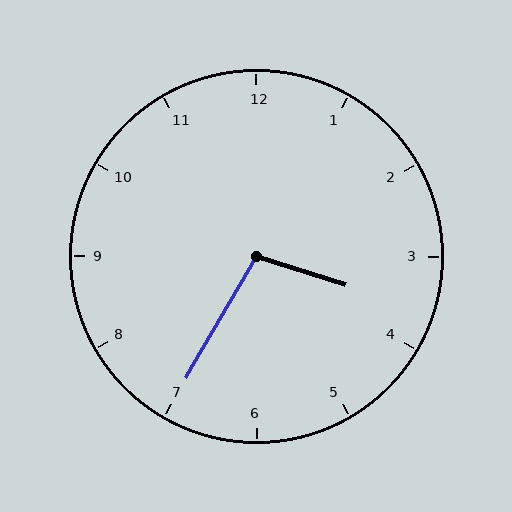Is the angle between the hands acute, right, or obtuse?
It is obtuse.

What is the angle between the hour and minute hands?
Approximately 102 degrees.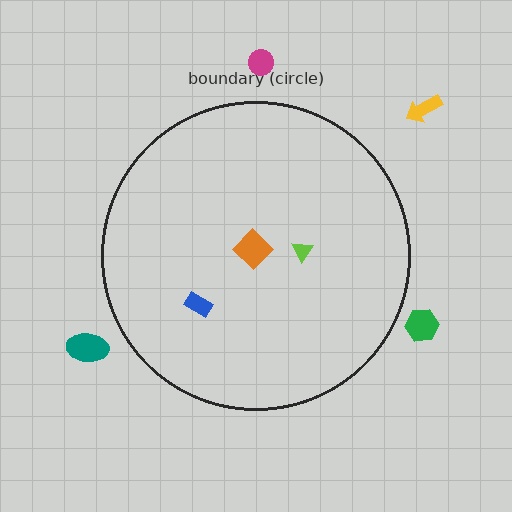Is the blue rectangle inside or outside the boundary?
Inside.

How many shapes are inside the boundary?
3 inside, 4 outside.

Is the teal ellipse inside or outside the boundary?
Outside.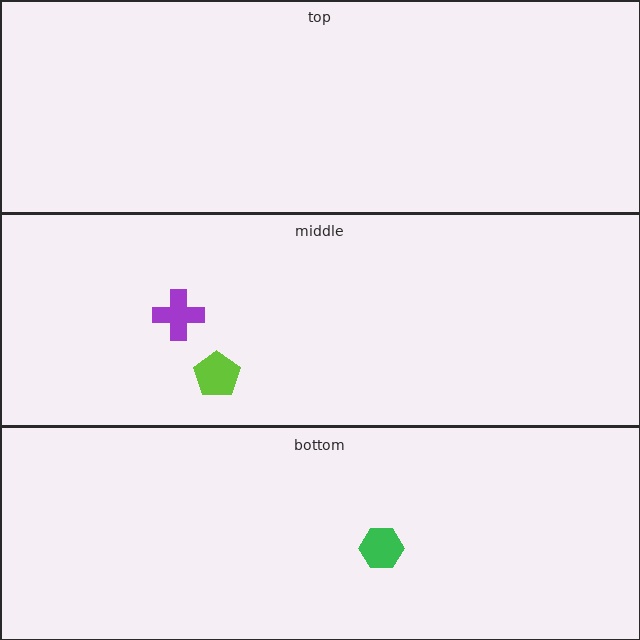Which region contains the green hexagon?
The bottom region.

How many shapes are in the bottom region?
1.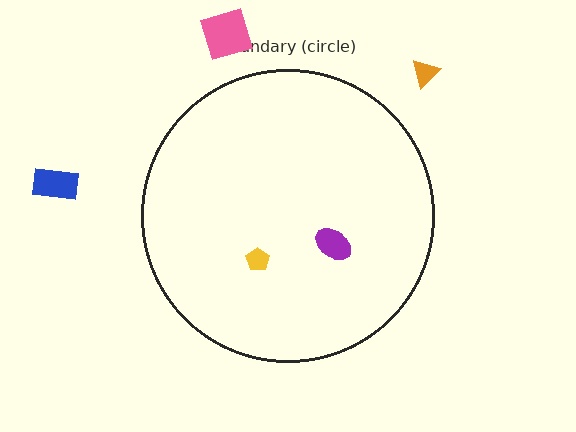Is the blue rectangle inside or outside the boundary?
Outside.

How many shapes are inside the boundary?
2 inside, 3 outside.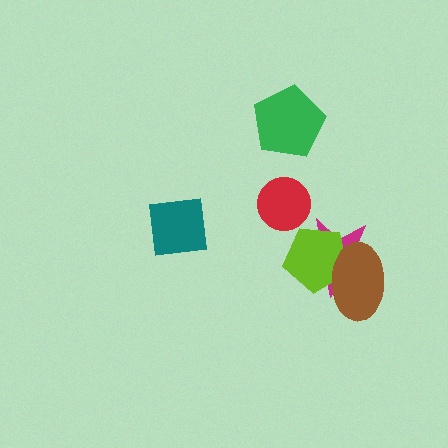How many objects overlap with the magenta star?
2 objects overlap with the magenta star.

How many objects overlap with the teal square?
0 objects overlap with the teal square.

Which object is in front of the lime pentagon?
The brown ellipse is in front of the lime pentagon.